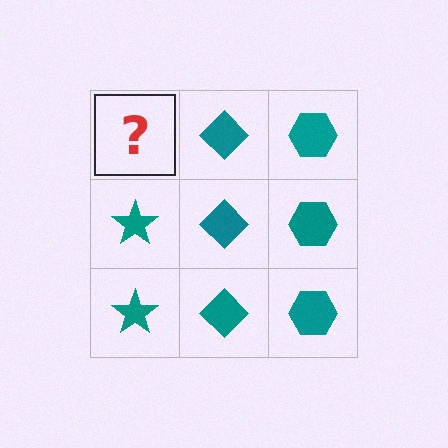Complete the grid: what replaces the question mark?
The question mark should be replaced with a teal star.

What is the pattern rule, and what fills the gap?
The rule is that each column has a consistent shape. The gap should be filled with a teal star.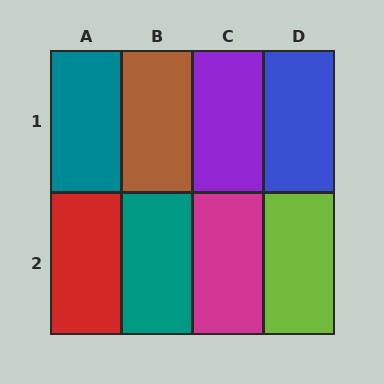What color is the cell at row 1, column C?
Purple.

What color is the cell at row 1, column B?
Brown.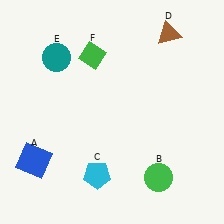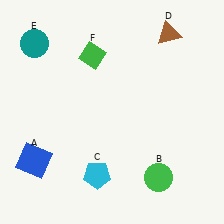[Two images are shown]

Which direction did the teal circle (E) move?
The teal circle (E) moved left.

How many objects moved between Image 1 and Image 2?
1 object moved between the two images.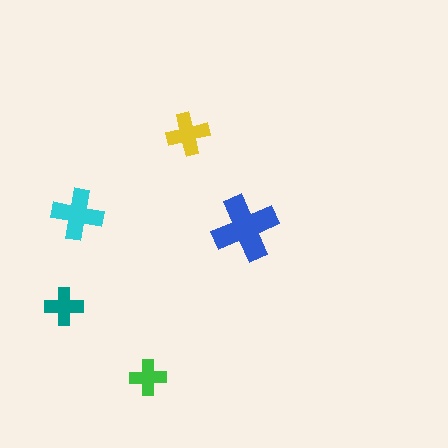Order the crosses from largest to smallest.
the blue one, the cyan one, the yellow one, the teal one, the green one.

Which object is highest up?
The yellow cross is topmost.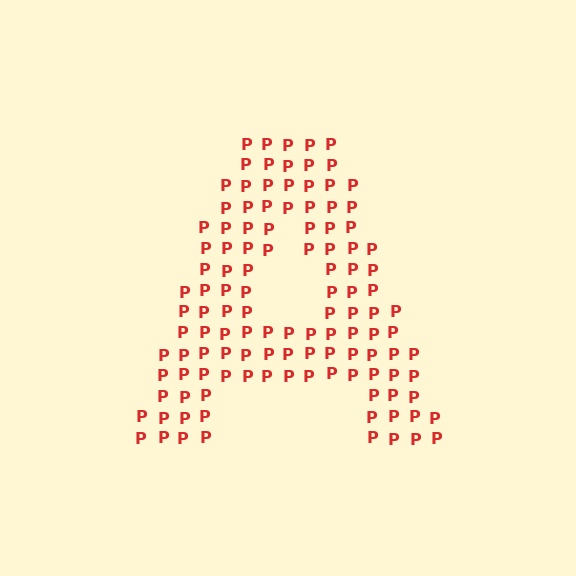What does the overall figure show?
The overall figure shows the letter A.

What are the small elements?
The small elements are letter P's.